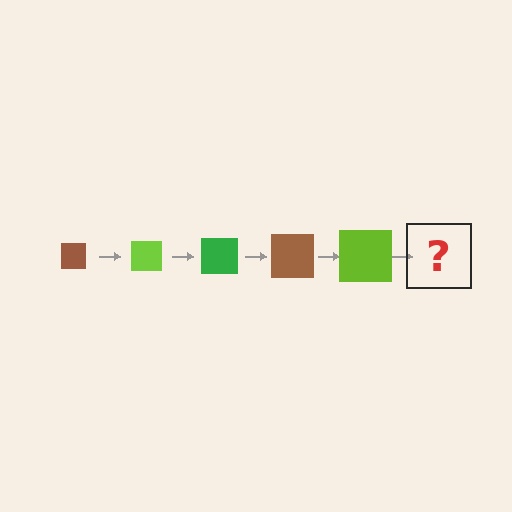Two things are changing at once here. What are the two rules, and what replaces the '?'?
The two rules are that the square grows larger each step and the color cycles through brown, lime, and green. The '?' should be a green square, larger than the previous one.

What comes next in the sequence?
The next element should be a green square, larger than the previous one.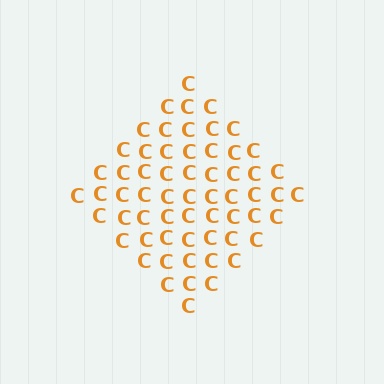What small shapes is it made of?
It is made of small letter C's.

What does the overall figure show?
The overall figure shows a diamond.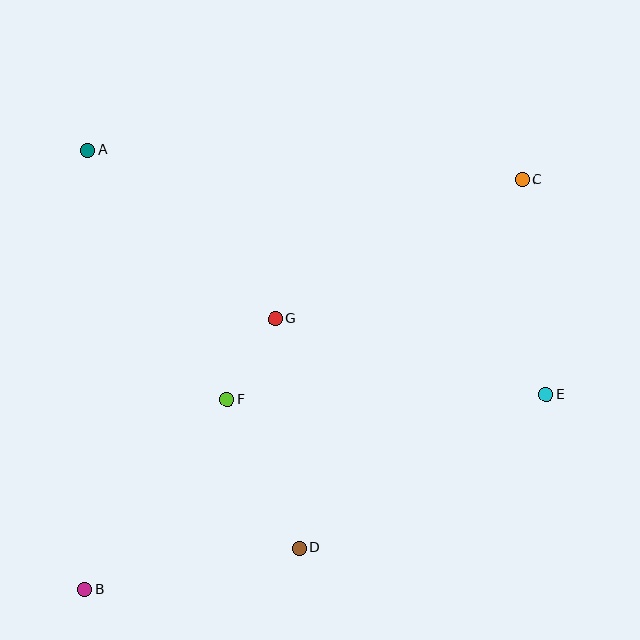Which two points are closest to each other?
Points F and G are closest to each other.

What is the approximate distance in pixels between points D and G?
The distance between D and G is approximately 231 pixels.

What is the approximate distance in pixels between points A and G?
The distance between A and G is approximately 252 pixels.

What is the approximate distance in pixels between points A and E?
The distance between A and E is approximately 519 pixels.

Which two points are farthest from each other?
Points B and C are farthest from each other.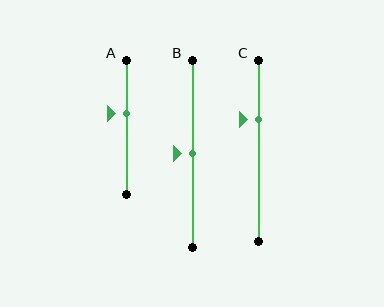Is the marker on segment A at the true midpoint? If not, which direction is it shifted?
No, the marker on segment A is shifted upward by about 10% of the segment length.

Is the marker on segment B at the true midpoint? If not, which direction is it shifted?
Yes, the marker on segment B is at the true midpoint.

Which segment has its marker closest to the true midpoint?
Segment B has its marker closest to the true midpoint.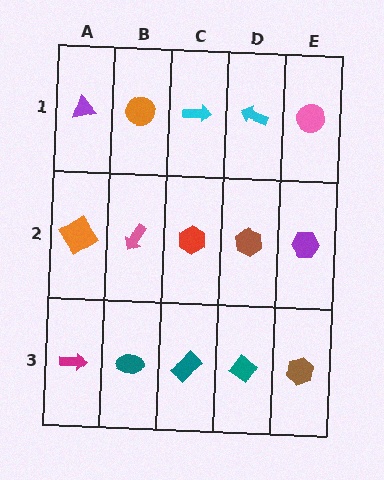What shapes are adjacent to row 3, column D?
A brown hexagon (row 2, column D), a teal rectangle (row 3, column C), a brown hexagon (row 3, column E).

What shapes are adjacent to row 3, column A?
An orange diamond (row 2, column A), a teal ellipse (row 3, column B).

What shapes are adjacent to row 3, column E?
A purple hexagon (row 2, column E), a teal diamond (row 3, column D).